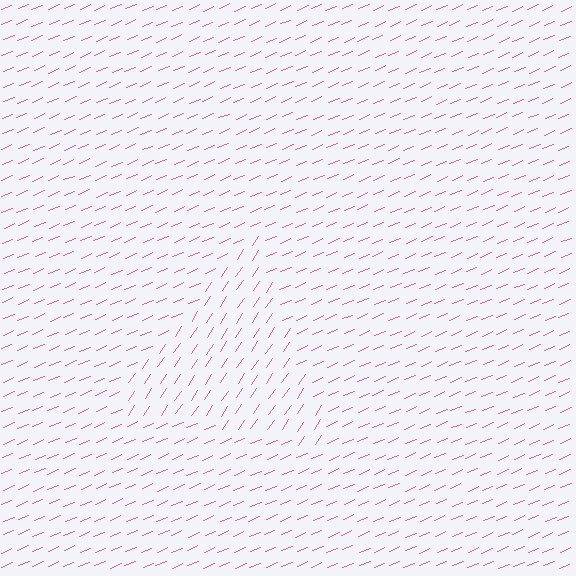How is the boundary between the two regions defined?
The boundary is defined purely by a change in line orientation (approximately 33 degrees difference). All lines are the same color and thickness.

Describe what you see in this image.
The image is filled with small pink line segments. A triangle region in the image has lines oriented differently from the surrounding lines, creating a visible texture boundary.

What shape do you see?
I see a triangle.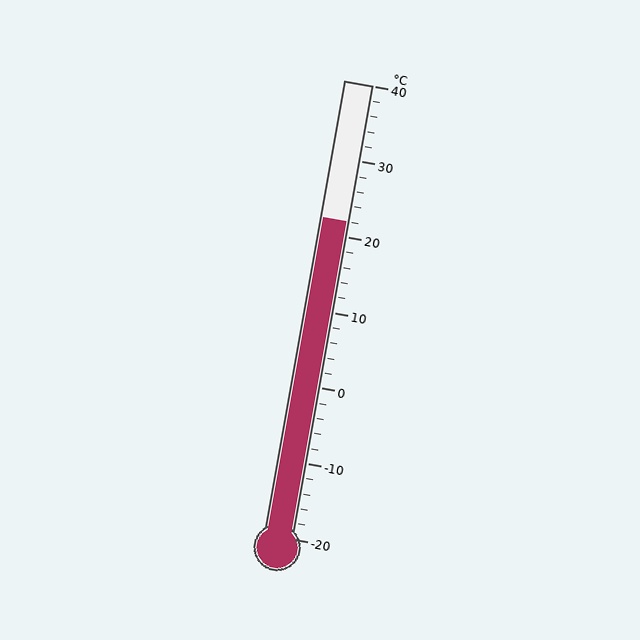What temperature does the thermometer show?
The thermometer shows approximately 22°C.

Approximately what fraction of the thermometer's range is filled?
The thermometer is filled to approximately 70% of its range.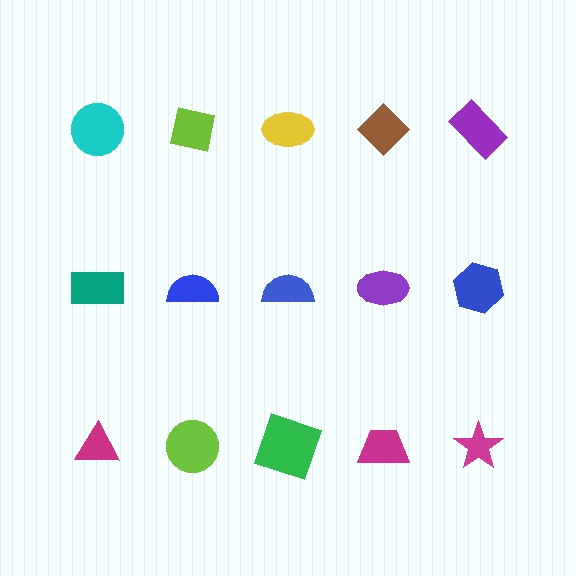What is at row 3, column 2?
A lime circle.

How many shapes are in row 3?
5 shapes.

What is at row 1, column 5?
A purple rectangle.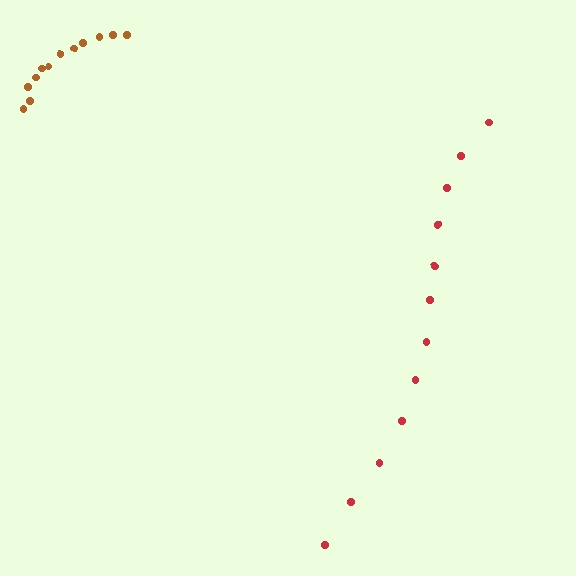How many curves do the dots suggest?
There are 2 distinct paths.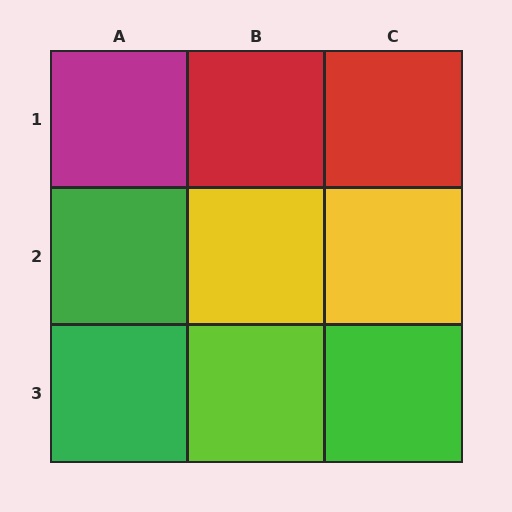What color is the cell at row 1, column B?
Red.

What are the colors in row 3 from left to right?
Green, lime, green.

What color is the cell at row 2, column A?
Green.